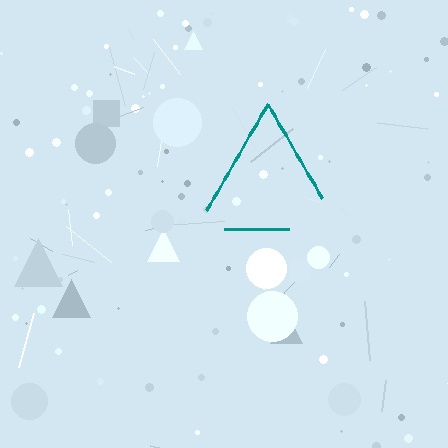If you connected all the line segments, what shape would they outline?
They would outline a triangle.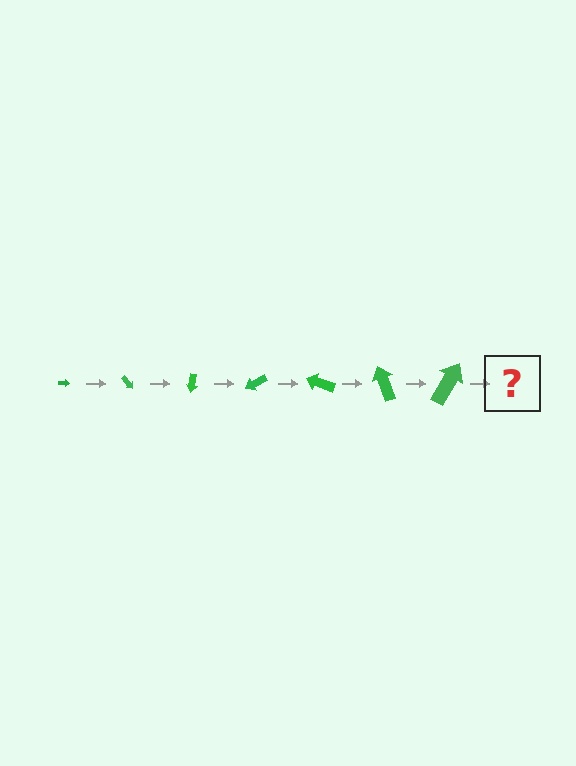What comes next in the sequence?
The next element should be an arrow, larger than the previous one and rotated 350 degrees from the start.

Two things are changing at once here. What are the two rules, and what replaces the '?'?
The two rules are that the arrow grows larger each step and it rotates 50 degrees each step. The '?' should be an arrow, larger than the previous one and rotated 350 degrees from the start.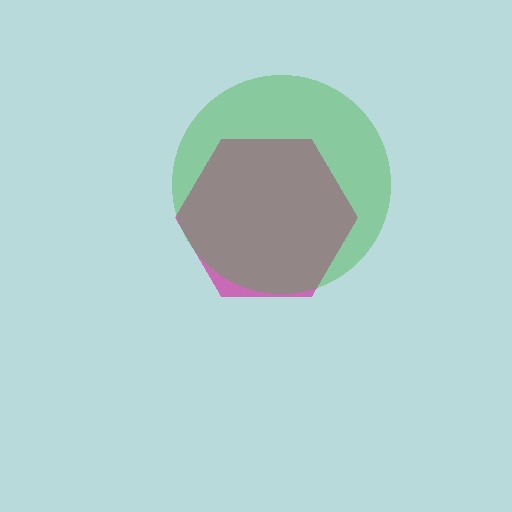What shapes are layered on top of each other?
The layered shapes are: a magenta hexagon, a green circle.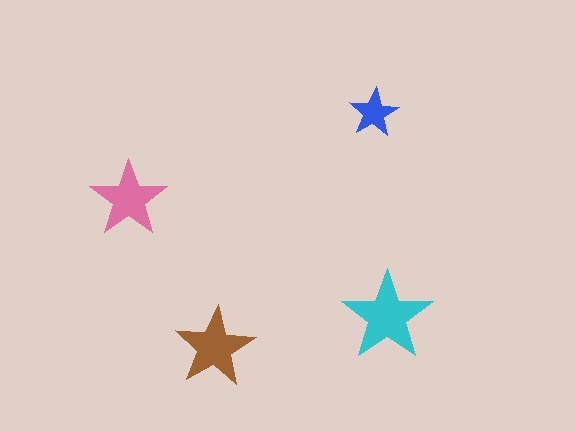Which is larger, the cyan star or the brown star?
The cyan one.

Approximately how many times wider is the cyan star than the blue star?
About 2 times wider.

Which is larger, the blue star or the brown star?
The brown one.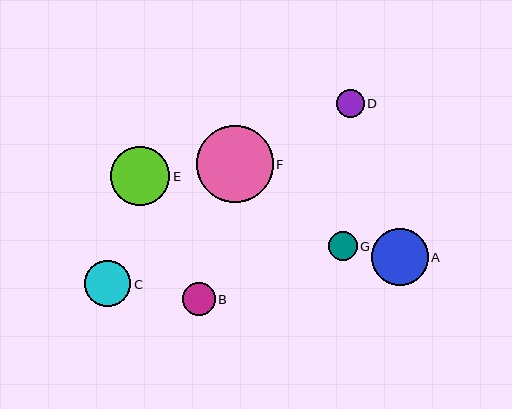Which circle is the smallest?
Circle D is the smallest with a size of approximately 28 pixels.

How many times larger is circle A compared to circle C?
Circle A is approximately 1.2 times the size of circle C.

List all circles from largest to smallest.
From largest to smallest: F, E, A, C, B, G, D.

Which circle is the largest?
Circle F is the largest with a size of approximately 77 pixels.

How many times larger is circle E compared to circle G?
Circle E is approximately 2.1 times the size of circle G.